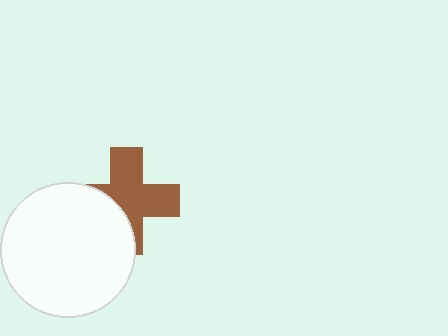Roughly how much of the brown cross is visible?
About half of it is visible (roughly 63%).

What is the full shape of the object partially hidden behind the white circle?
The partially hidden object is a brown cross.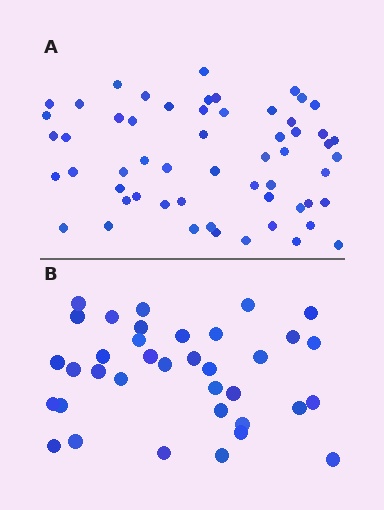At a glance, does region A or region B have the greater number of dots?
Region A (the top region) has more dots.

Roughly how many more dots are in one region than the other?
Region A has approximately 20 more dots than region B.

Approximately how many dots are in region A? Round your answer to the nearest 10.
About 60 dots. (The exact count is 57, which rounds to 60.)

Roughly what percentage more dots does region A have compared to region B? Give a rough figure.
About 60% more.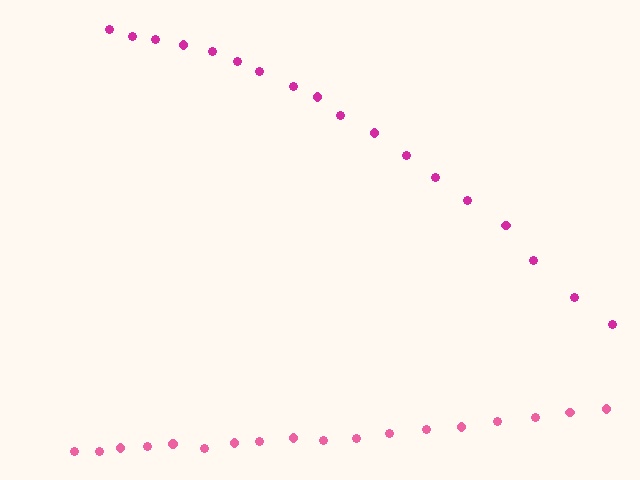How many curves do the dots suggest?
There are 2 distinct paths.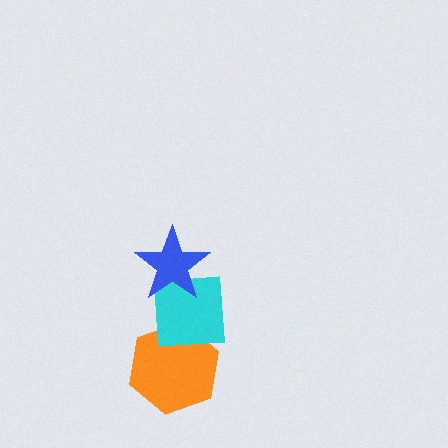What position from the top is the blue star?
The blue star is 1st from the top.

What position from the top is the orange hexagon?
The orange hexagon is 3rd from the top.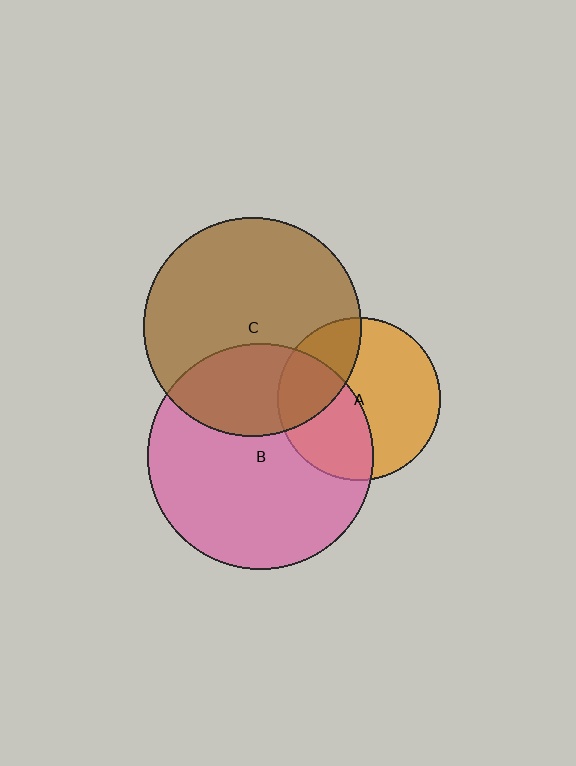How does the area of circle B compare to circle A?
Approximately 1.9 times.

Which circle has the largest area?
Circle B (pink).